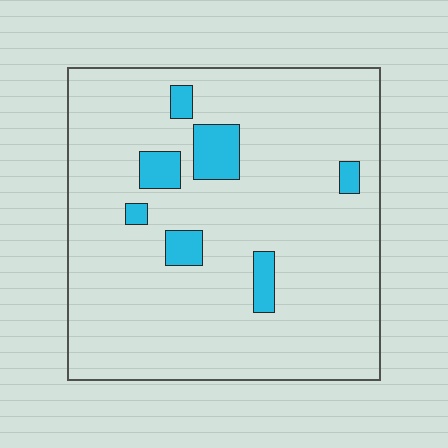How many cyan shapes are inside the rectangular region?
7.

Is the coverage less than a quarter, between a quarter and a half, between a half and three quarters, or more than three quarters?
Less than a quarter.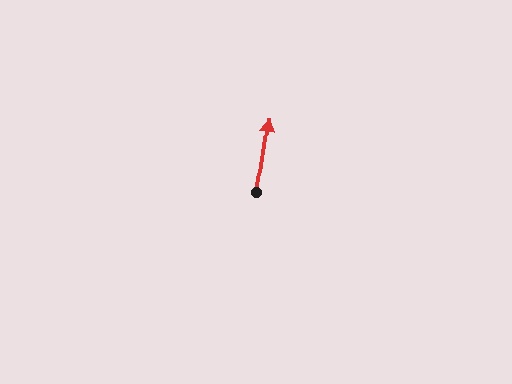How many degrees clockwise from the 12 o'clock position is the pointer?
Approximately 9 degrees.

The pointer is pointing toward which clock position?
Roughly 12 o'clock.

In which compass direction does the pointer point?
North.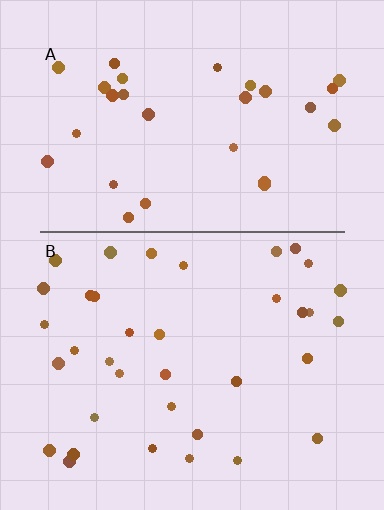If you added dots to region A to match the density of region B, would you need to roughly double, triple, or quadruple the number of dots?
Approximately double.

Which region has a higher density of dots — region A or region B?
B (the bottom).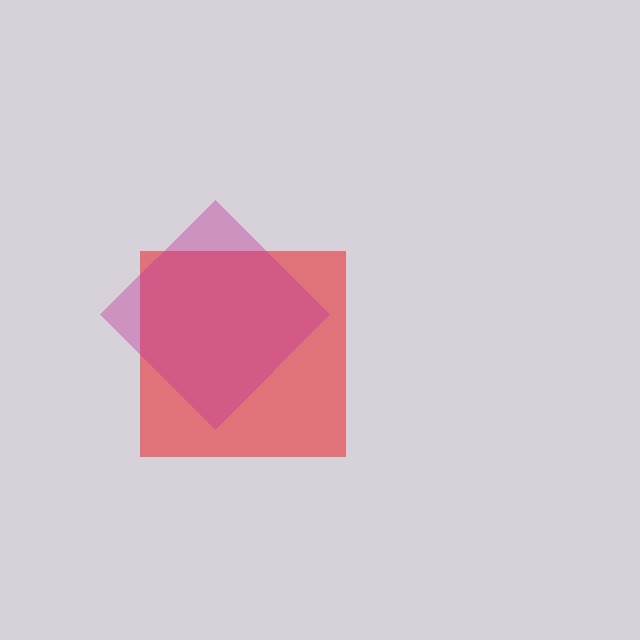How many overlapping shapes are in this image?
There are 2 overlapping shapes in the image.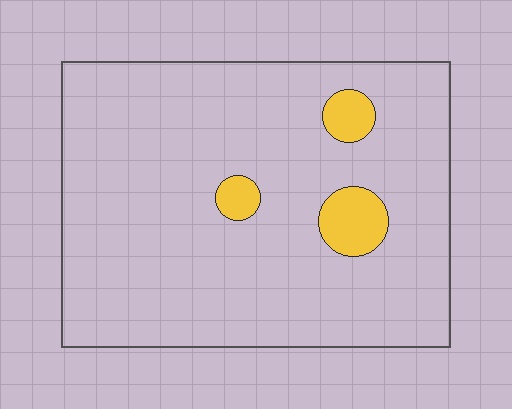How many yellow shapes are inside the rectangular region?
3.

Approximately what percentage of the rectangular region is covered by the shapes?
Approximately 5%.